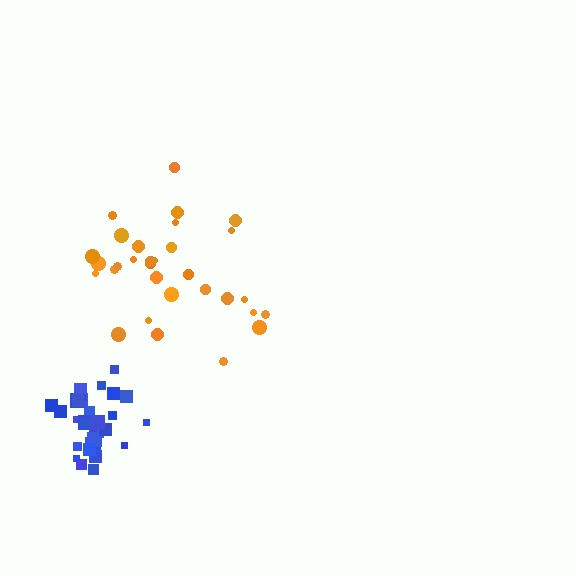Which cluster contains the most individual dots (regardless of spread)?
Blue (32).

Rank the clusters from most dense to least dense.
blue, orange.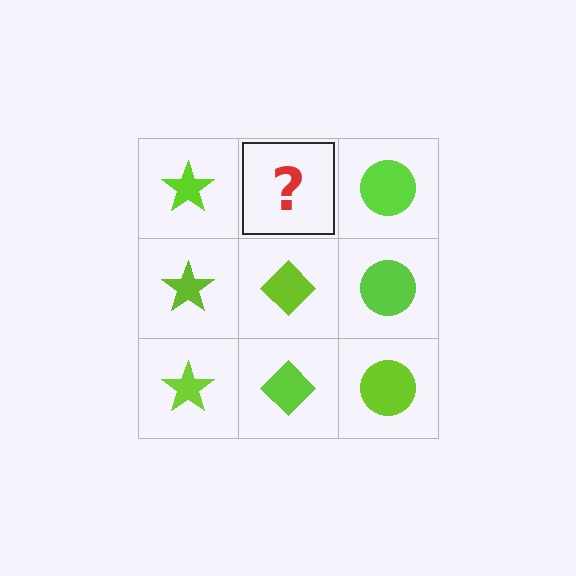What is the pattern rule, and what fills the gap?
The rule is that each column has a consistent shape. The gap should be filled with a lime diamond.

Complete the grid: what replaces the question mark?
The question mark should be replaced with a lime diamond.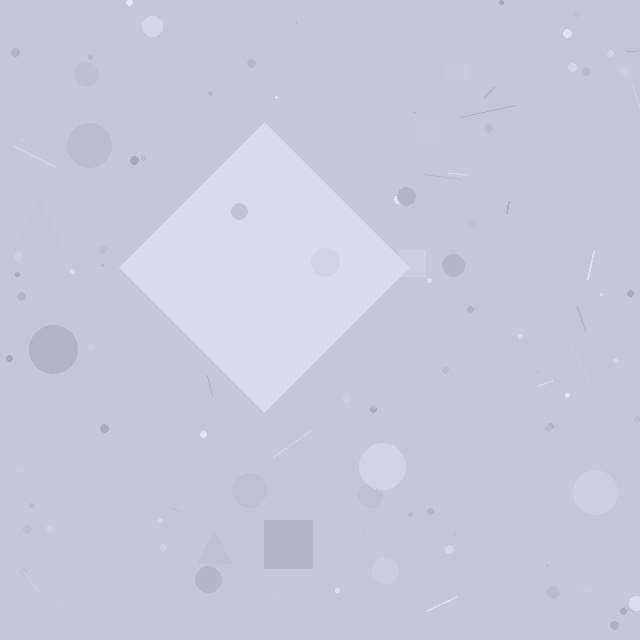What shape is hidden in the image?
A diamond is hidden in the image.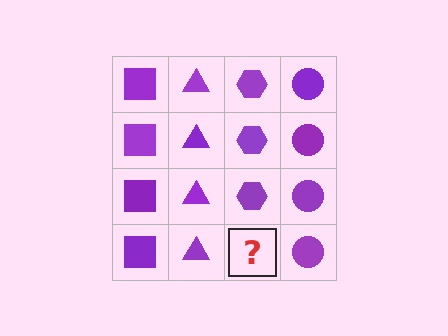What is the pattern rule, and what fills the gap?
The rule is that each column has a consistent shape. The gap should be filled with a purple hexagon.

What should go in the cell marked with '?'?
The missing cell should contain a purple hexagon.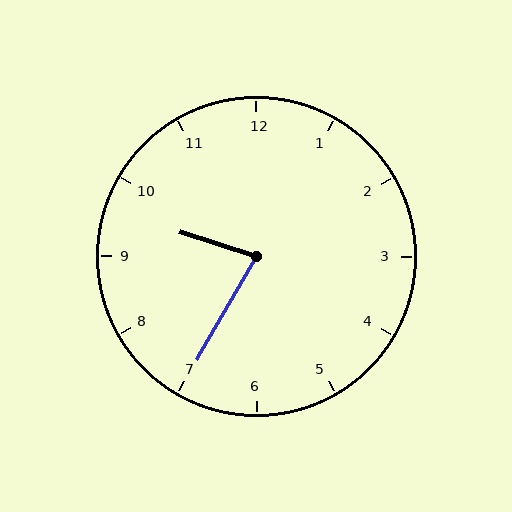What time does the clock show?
9:35.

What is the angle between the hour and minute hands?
Approximately 78 degrees.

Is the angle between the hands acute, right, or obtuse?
It is acute.